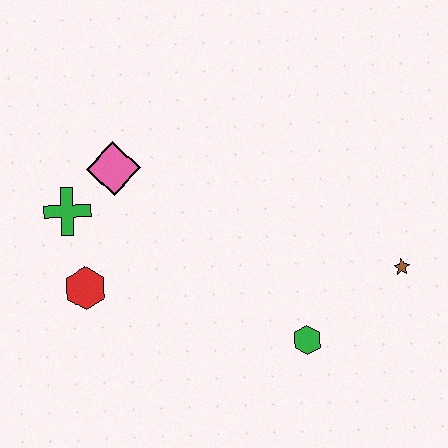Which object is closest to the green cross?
The pink diamond is closest to the green cross.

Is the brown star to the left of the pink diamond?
No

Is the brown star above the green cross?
No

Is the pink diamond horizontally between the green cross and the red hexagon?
No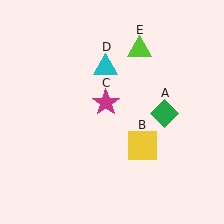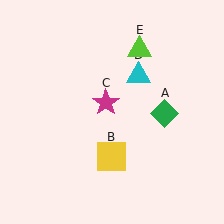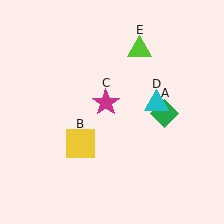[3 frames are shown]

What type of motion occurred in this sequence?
The yellow square (object B), cyan triangle (object D) rotated clockwise around the center of the scene.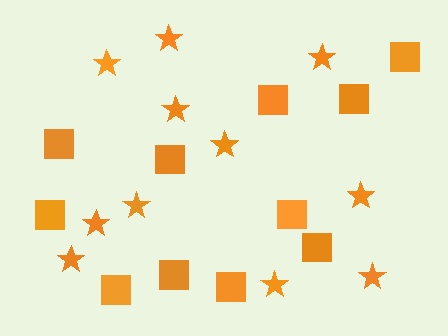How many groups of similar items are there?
There are 2 groups: one group of stars (11) and one group of squares (11).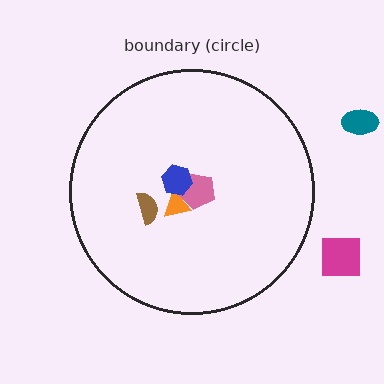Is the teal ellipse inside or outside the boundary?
Outside.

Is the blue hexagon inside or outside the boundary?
Inside.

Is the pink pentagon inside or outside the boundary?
Inside.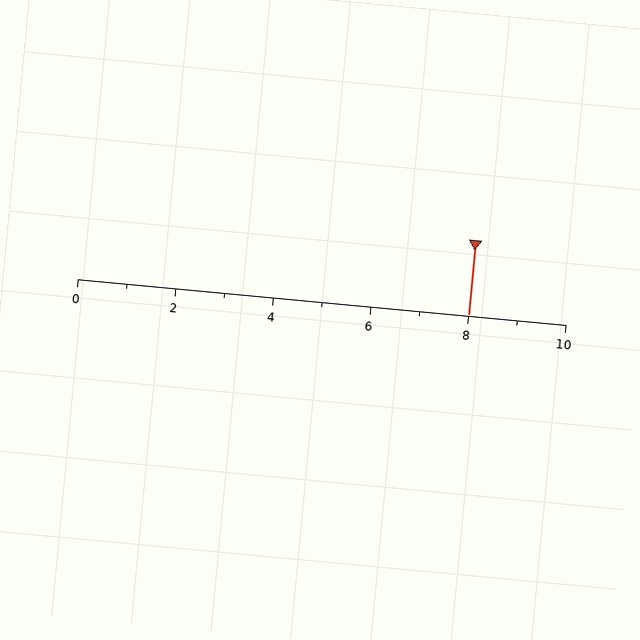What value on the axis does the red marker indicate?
The marker indicates approximately 8.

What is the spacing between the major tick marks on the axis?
The major ticks are spaced 2 apart.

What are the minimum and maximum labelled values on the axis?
The axis runs from 0 to 10.